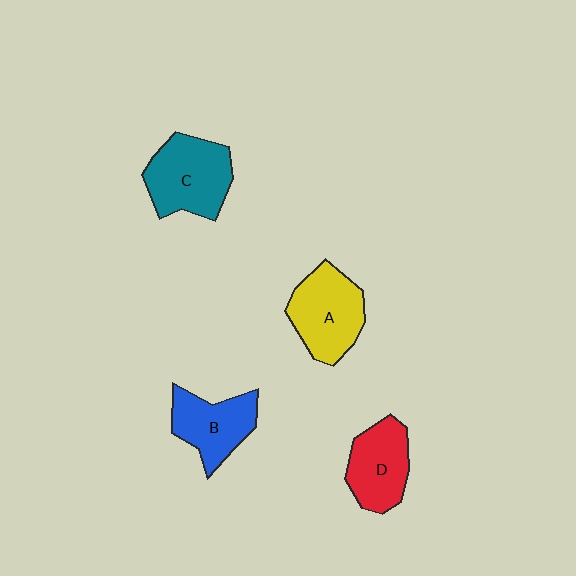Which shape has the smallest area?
Shape D (red).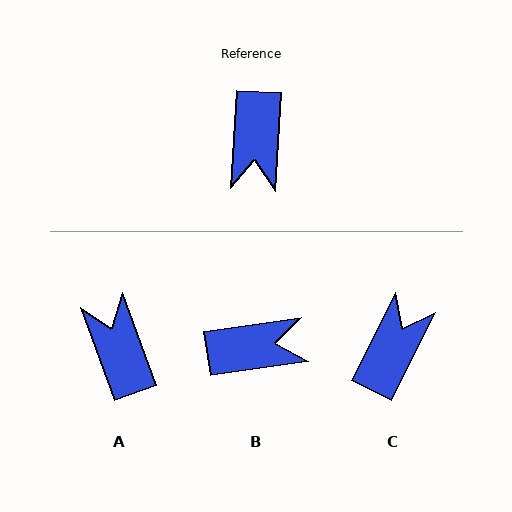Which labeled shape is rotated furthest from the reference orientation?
C, about 157 degrees away.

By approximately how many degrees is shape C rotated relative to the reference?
Approximately 157 degrees counter-clockwise.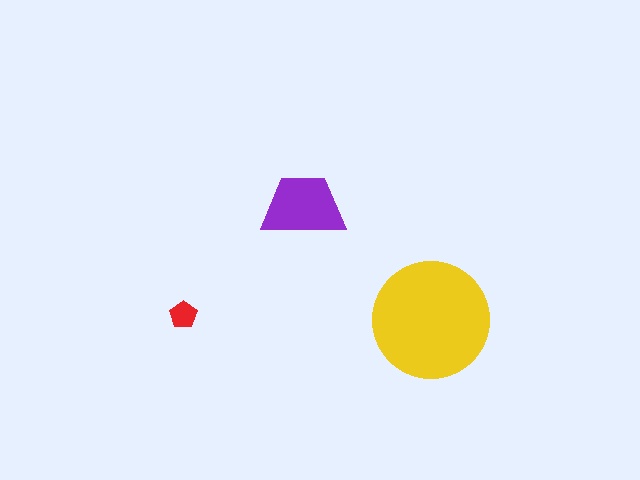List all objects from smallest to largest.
The red pentagon, the purple trapezoid, the yellow circle.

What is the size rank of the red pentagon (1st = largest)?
3rd.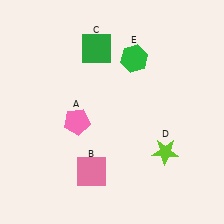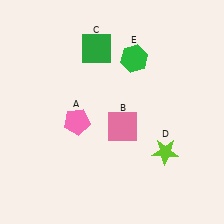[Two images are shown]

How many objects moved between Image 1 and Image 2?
1 object moved between the two images.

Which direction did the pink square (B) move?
The pink square (B) moved up.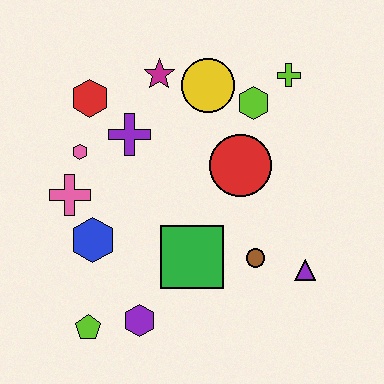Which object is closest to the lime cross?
The lime hexagon is closest to the lime cross.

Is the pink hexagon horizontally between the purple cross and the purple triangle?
No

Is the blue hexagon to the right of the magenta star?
No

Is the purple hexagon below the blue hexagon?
Yes